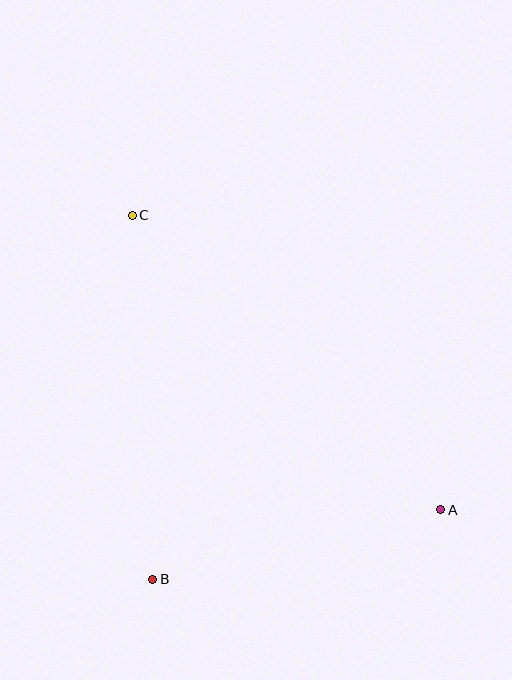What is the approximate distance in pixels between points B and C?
The distance between B and C is approximately 365 pixels.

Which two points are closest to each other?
Points A and B are closest to each other.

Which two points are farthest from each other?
Points A and C are farthest from each other.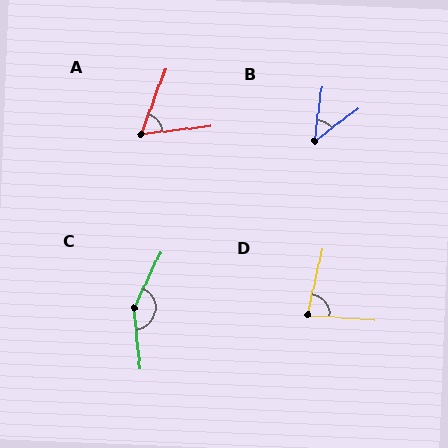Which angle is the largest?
C, at approximately 149 degrees.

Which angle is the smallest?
B, at approximately 45 degrees.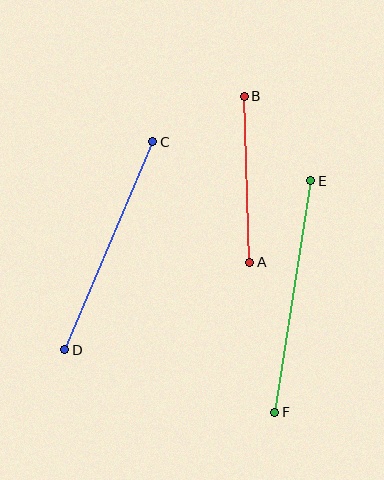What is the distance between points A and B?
The distance is approximately 166 pixels.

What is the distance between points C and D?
The distance is approximately 226 pixels.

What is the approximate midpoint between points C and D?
The midpoint is at approximately (109, 246) pixels.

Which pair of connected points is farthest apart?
Points E and F are farthest apart.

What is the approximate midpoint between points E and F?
The midpoint is at approximately (293, 296) pixels.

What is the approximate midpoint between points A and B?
The midpoint is at approximately (247, 179) pixels.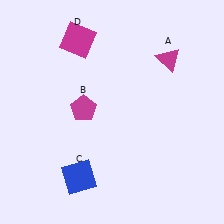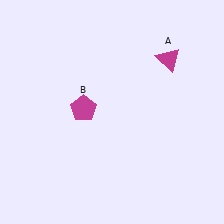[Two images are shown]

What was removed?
The blue square (C), the magenta square (D) were removed in Image 2.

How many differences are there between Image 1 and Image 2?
There are 2 differences between the two images.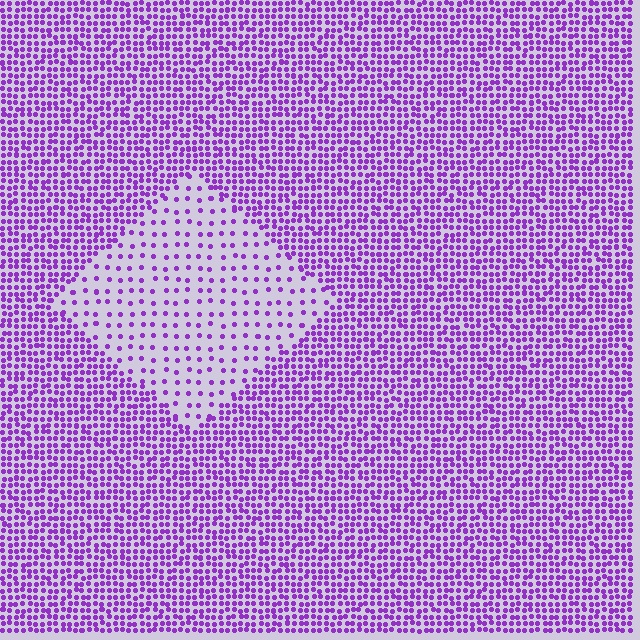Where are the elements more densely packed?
The elements are more densely packed outside the diamond boundary.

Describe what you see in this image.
The image contains small purple elements arranged at two different densities. A diamond-shaped region is visible where the elements are less densely packed than the surrounding area.